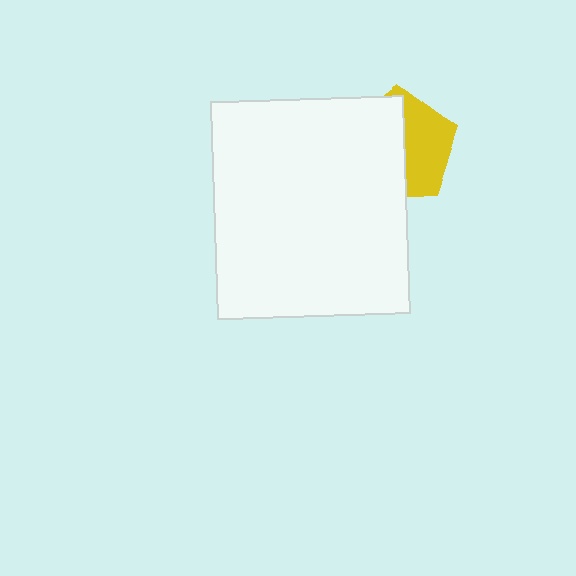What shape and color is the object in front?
The object in front is a white rectangle.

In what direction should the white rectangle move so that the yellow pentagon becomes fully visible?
The white rectangle should move left. That is the shortest direction to clear the overlap and leave the yellow pentagon fully visible.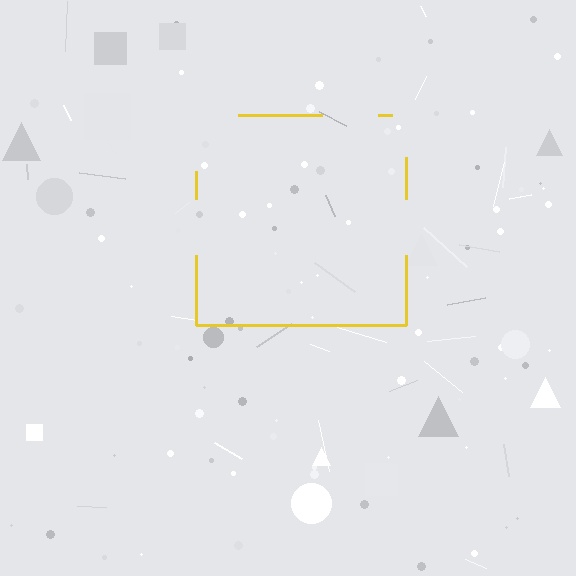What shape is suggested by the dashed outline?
The dashed outline suggests a square.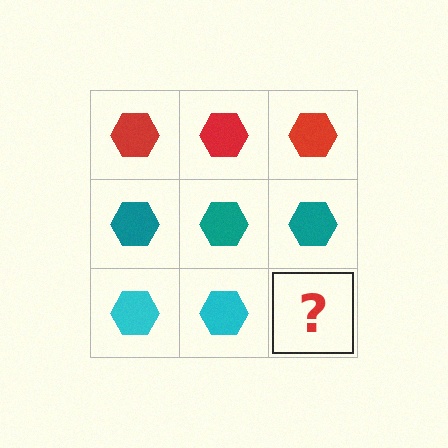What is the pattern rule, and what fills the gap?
The rule is that each row has a consistent color. The gap should be filled with a cyan hexagon.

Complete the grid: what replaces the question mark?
The question mark should be replaced with a cyan hexagon.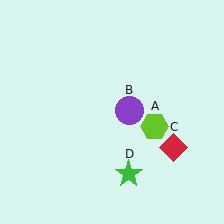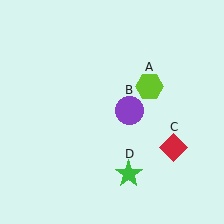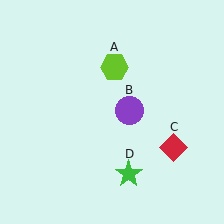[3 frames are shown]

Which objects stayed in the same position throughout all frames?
Purple circle (object B) and red diamond (object C) and green star (object D) remained stationary.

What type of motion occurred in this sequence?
The lime hexagon (object A) rotated counterclockwise around the center of the scene.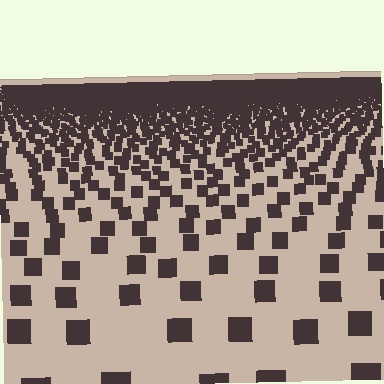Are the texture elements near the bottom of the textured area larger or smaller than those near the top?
Larger. Near the bottom, elements are closer to the viewer and appear at a bigger on-screen size.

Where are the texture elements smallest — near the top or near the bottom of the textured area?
Near the top.